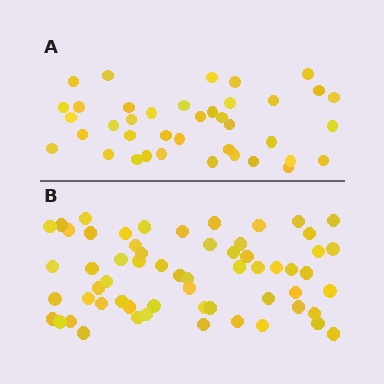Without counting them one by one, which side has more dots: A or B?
Region B (the bottom region) has more dots.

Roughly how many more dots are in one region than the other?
Region B has approximately 20 more dots than region A.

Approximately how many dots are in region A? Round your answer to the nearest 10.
About 40 dots. (The exact count is 39, which rounds to 40.)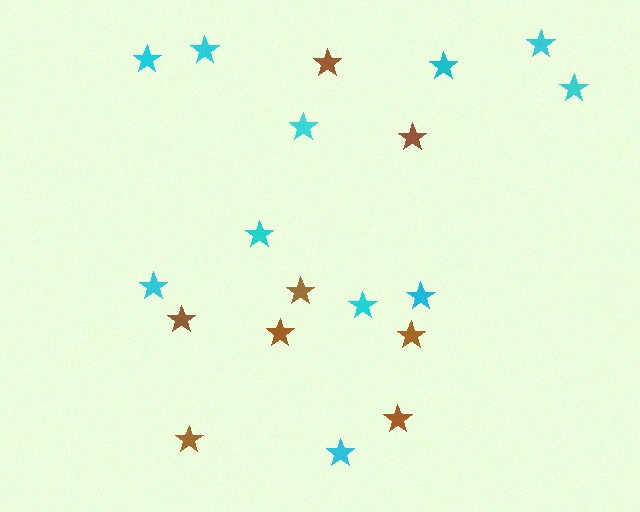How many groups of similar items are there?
There are 2 groups: one group of cyan stars (11) and one group of brown stars (8).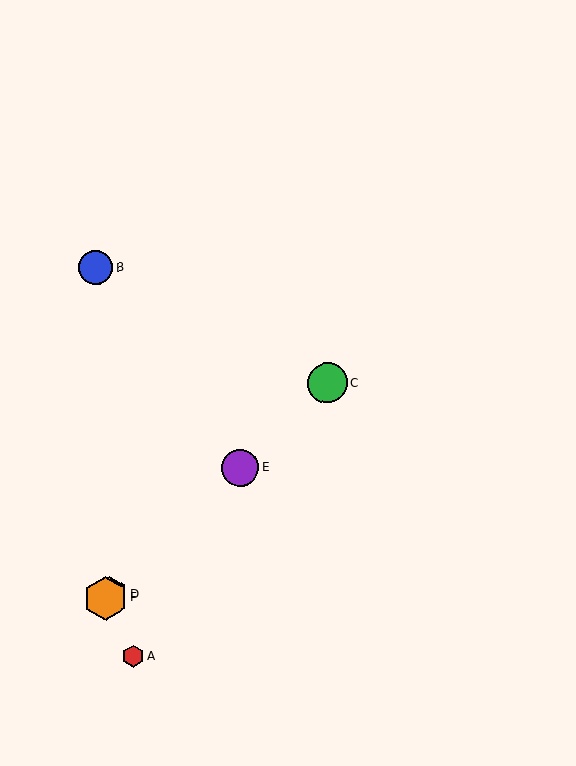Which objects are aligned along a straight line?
Objects C, D, E, F are aligned along a straight line.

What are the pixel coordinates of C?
Object C is at (327, 383).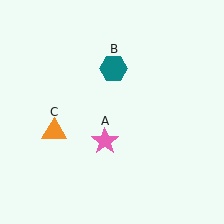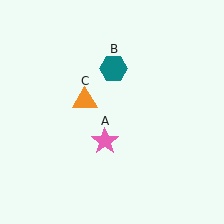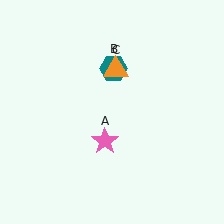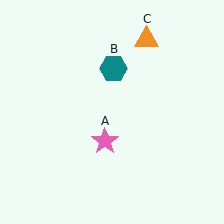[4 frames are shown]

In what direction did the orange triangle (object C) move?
The orange triangle (object C) moved up and to the right.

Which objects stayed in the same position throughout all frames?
Pink star (object A) and teal hexagon (object B) remained stationary.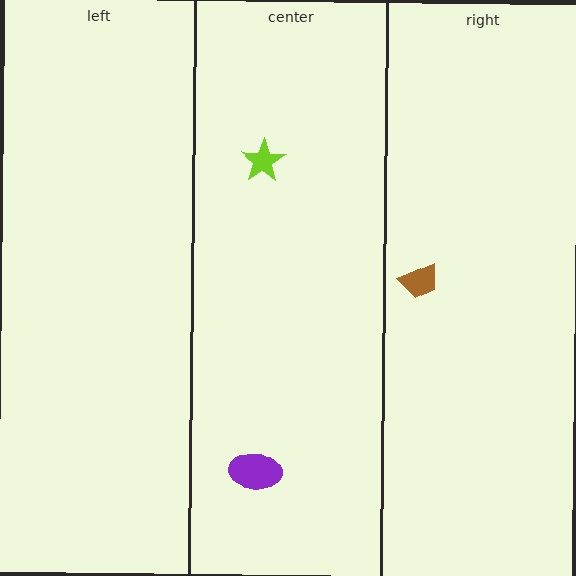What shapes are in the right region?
The brown trapezoid.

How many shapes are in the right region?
1.